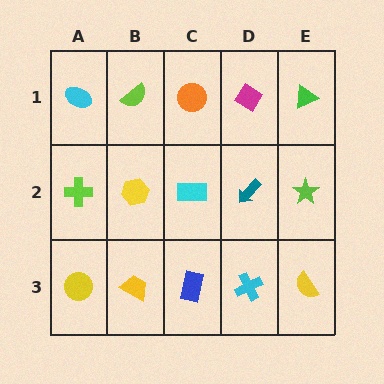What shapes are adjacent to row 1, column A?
A lime cross (row 2, column A), a lime semicircle (row 1, column B).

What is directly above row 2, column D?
A magenta diamond.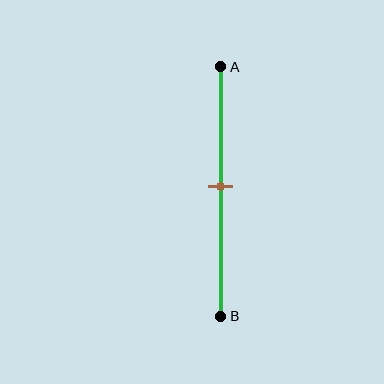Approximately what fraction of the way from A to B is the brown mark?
The brown mark is approximately 50% of the way from A to B.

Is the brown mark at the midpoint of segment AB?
Yes, the mark is approximately at the midpoint.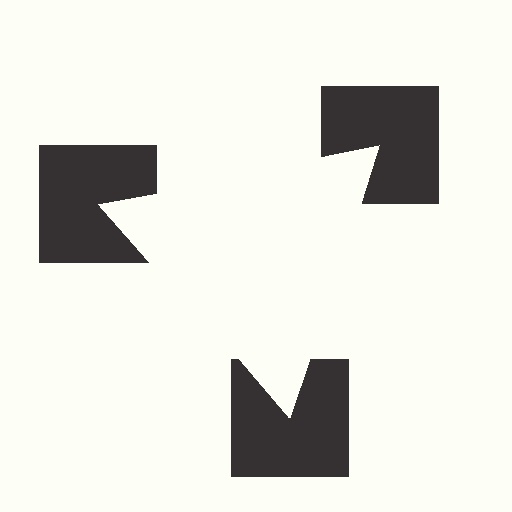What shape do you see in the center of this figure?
An illusory triangle — its edges are inferred from the aligned wedge cuts in the notched squares, not physically drawn.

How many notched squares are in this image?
There are 3 — one at each vertex of the illusory triangle.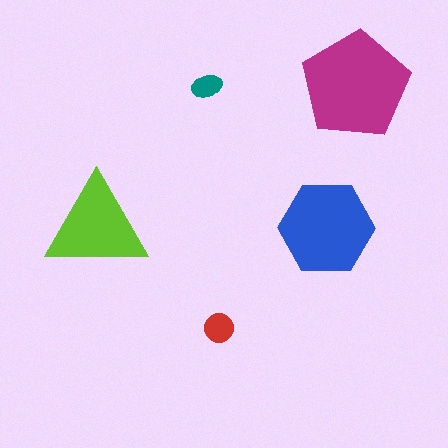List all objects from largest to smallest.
The magenta pentagon, the blue hexagon, the lime triangle, the red circle, the teal ellipse.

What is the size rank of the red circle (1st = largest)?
4th.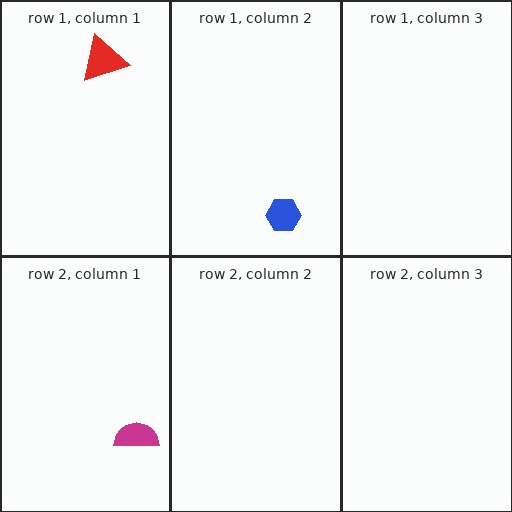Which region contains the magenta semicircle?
The row 2, column 1 region.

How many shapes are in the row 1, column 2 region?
1.